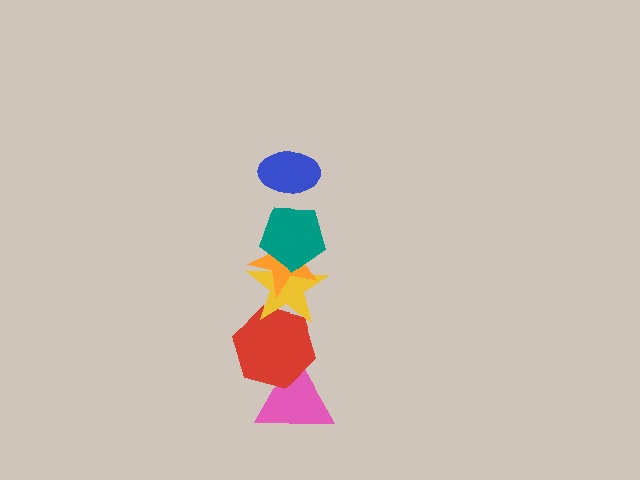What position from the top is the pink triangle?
The pink triangle is 6th from the top.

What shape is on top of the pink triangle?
The red hexagon is on top of the pink triangle.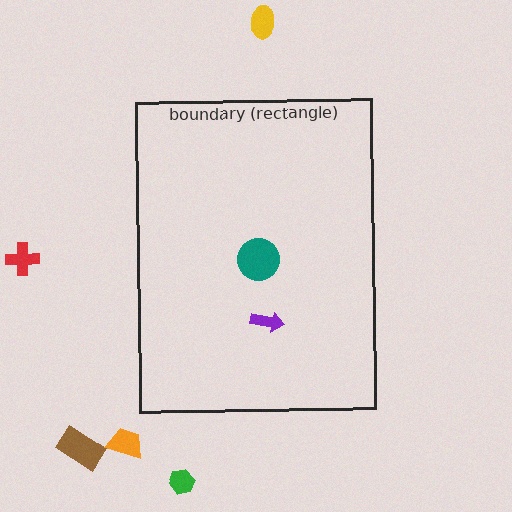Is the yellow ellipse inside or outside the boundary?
Outside.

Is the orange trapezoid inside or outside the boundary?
Outside.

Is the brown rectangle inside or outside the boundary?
Outside.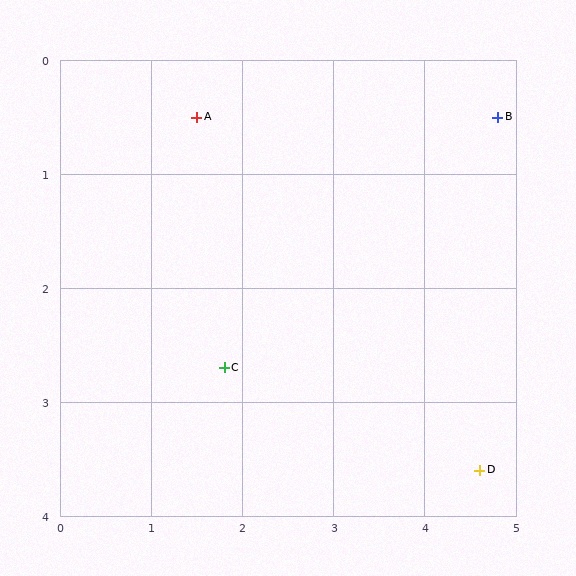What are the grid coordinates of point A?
Point A is at approximately (1.5, 0.5).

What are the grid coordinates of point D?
Point D is at approximately (4.6, 3.6).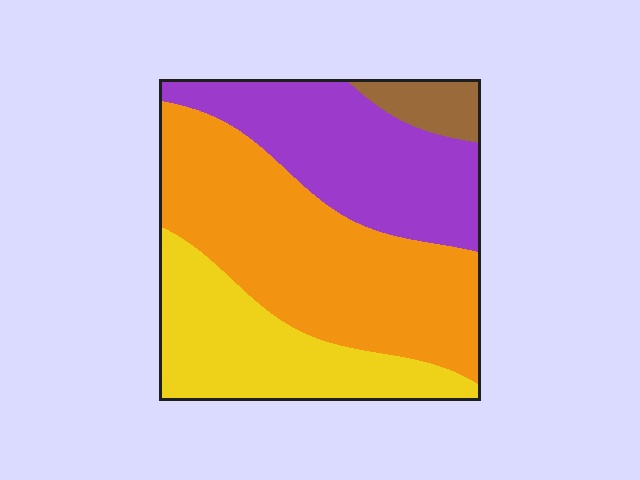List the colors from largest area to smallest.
From largest to smallest: orange, purple, yellow, brown.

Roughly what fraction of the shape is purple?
Purple takes up about one quarter (1/4) of the shape.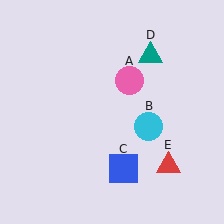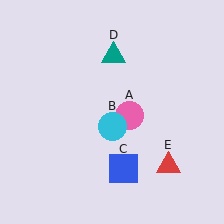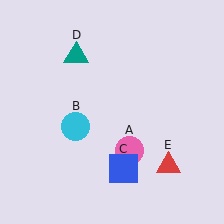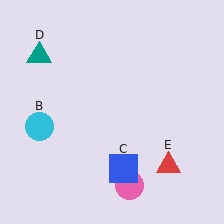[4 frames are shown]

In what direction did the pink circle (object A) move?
The pink circle (object A) moved down.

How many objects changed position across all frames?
3 objects changed position: pink circle (object A), cyan circle (object B), teal triangle (object D).